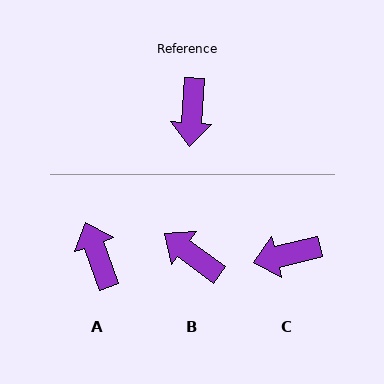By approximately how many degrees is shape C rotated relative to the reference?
Approximately 72 degrees clockwise.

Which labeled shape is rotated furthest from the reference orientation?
A, about 156 degrees away.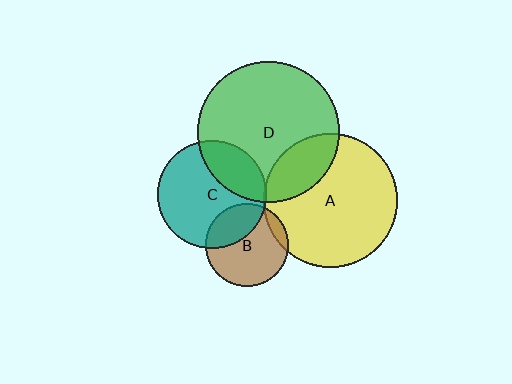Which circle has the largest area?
Circle D (green).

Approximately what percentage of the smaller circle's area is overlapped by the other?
Approximately 10%.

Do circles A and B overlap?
Yes.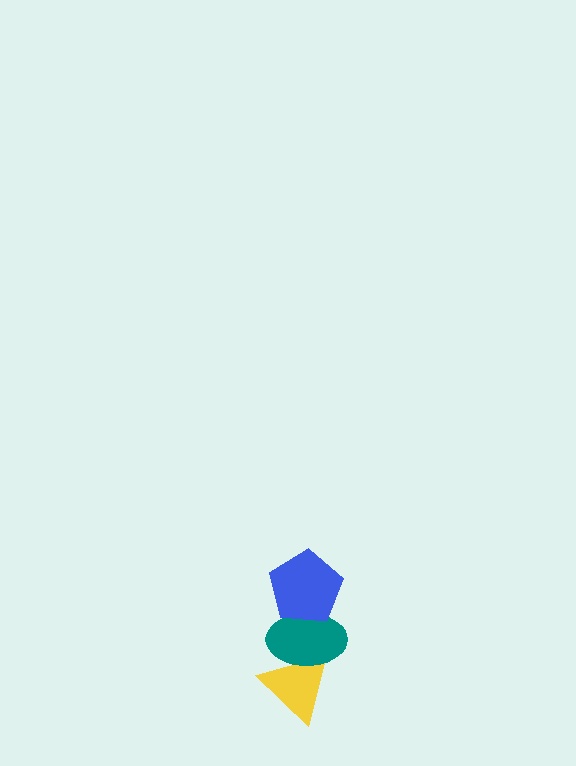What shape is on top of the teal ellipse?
The blue pentagon is on top of the teal ellipse.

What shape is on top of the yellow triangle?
The teal ellipse is on top of the yellow triangle.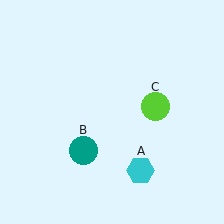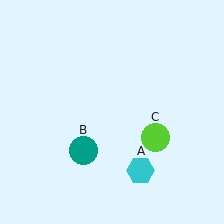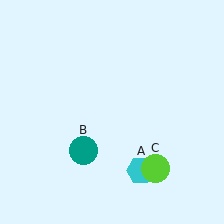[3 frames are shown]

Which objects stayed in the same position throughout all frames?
Cyan hexagon (object A) and teal circle (object B) remained stationary.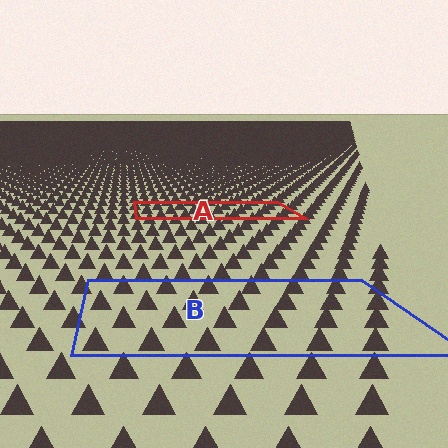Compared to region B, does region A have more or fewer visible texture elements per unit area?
Region A has more texture elements per unit area — they are packed more densely because it is farther away.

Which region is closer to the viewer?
Region B is closer. The texture elements there are larger and more spread out.